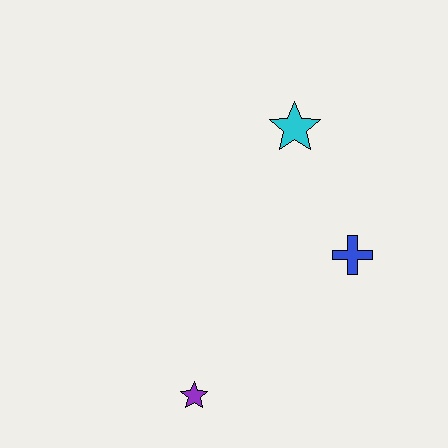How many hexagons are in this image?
There are no hexagons.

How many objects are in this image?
There are 3 objects.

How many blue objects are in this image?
There is 1 blue object.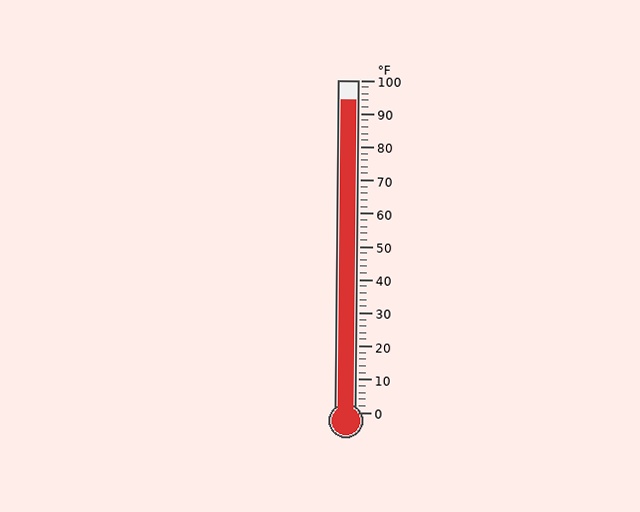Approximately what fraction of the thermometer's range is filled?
The thermometer is filled to approximately 95% of its range.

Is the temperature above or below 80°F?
The temperature is above 80°F.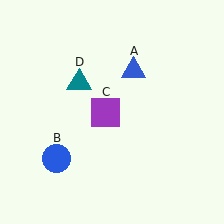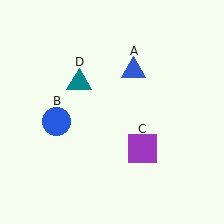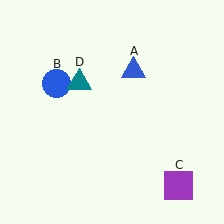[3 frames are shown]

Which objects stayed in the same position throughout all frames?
Blue triangle (object A) and teal triangle (object D) remained stationary.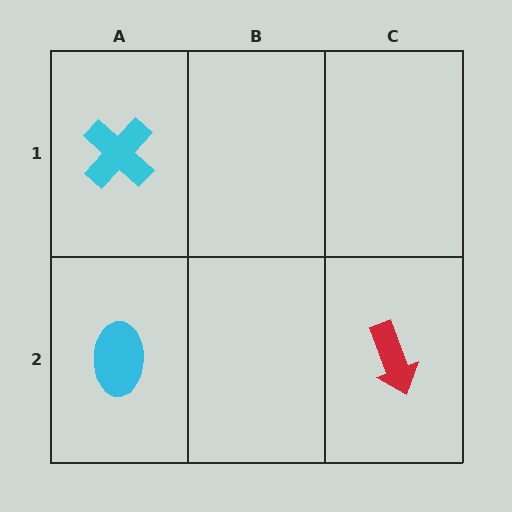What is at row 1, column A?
A cyan cross.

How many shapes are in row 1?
1 shape.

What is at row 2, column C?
A red arrow.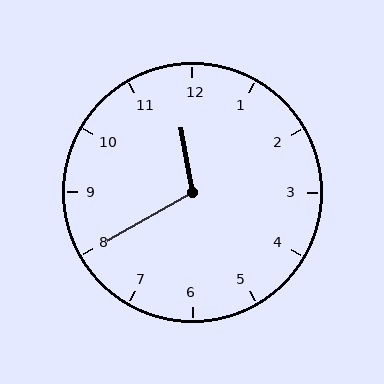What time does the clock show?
11:40.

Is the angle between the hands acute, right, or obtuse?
It is obtuse.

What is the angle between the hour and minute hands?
Approximately 110 degrees.